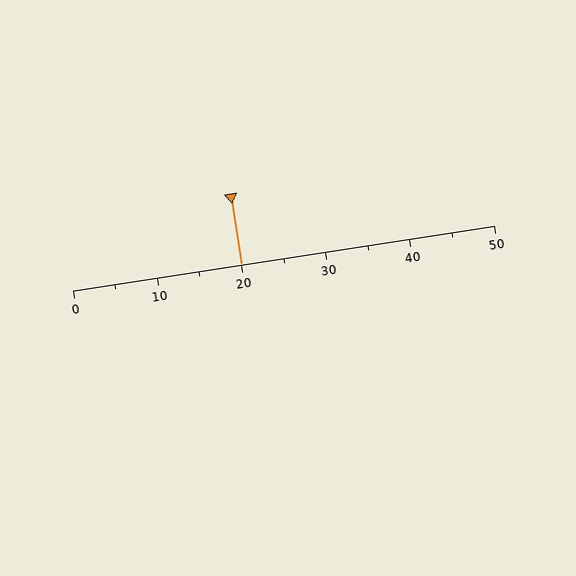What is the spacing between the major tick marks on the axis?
The major ticks are spaced 10 apart.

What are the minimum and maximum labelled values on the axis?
The axis runs from 0 to 50.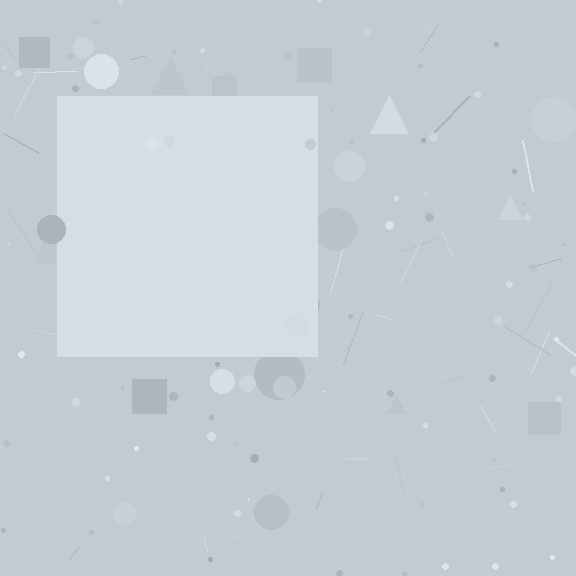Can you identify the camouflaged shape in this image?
The camouflaged shape is a square.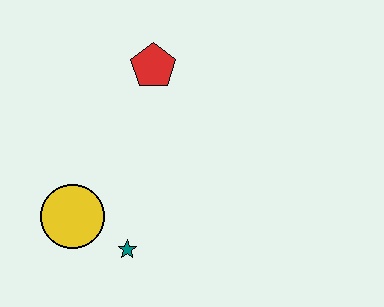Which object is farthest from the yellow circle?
The red pentagon is farthest from the yellow circle.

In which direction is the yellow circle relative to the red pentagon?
The yellow circle is below the red pentagon.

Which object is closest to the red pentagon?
The yellow circle is closest to the red pentagon.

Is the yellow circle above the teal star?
Yes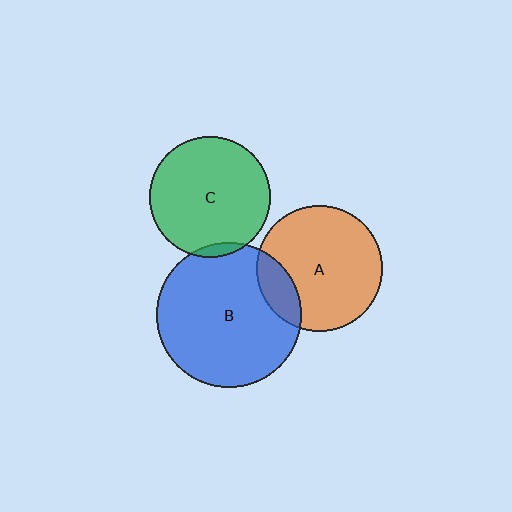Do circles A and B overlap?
Yes.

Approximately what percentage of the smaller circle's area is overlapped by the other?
Approximately 15%.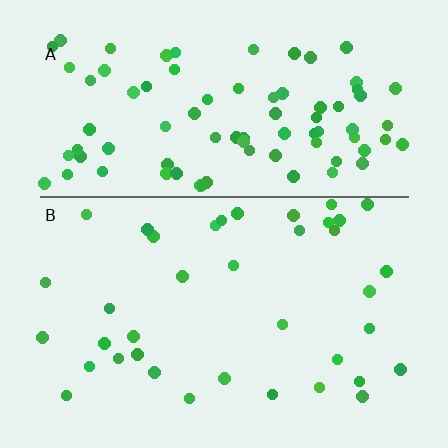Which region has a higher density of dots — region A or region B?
A (the top).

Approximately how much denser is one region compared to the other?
Approximately 2.3× — region A over region B.